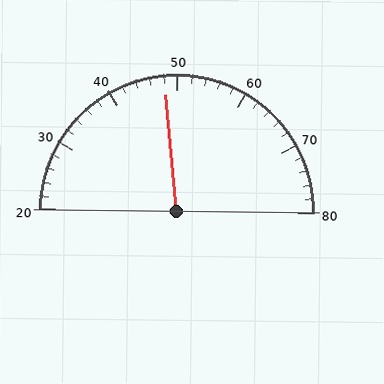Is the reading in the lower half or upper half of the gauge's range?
The reading is in the lower half of the range (20 to 80).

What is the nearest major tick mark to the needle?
The nearest major tick mark is 50.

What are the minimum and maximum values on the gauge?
The gauge ranges from 20 to 80.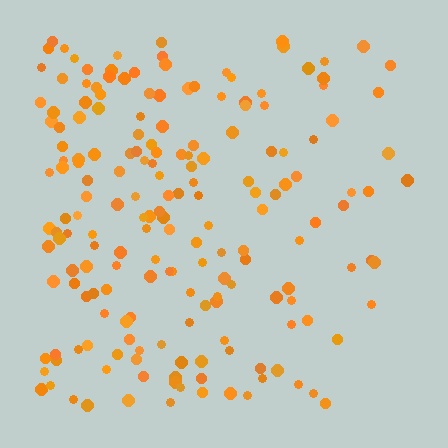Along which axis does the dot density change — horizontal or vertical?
Horizontal.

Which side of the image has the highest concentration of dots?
The left.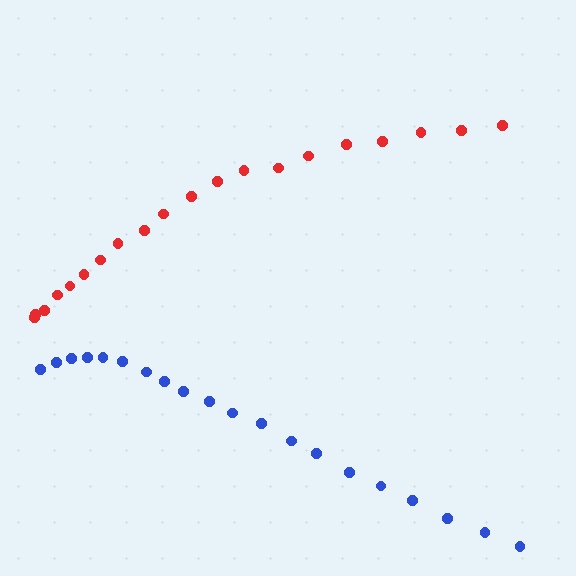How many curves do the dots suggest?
There are 2 distinct paths.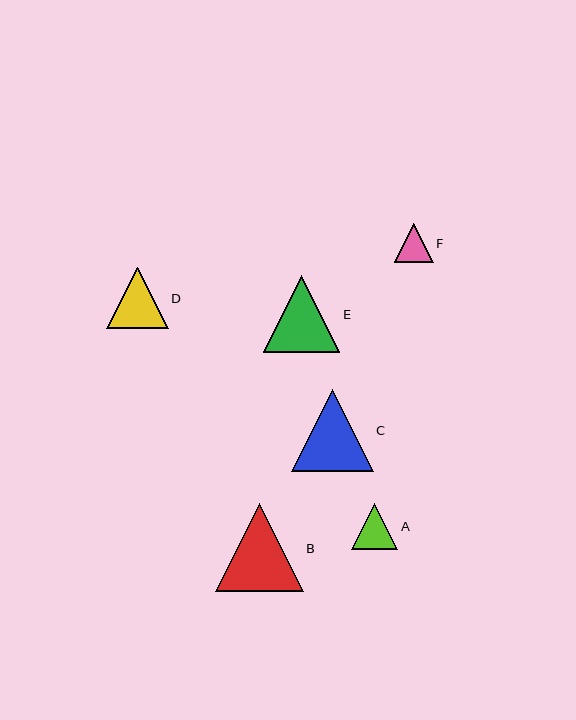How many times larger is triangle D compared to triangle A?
Triangle D is approximately 1.3 times the size of triangle A.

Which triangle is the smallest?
Triangle F is the smallest with a size of approximately 39 pixels.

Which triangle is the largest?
Triangle B is the largest with a size of approximately 88 pixels.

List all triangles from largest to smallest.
From largest to smallest: B, C, E, D, A, F.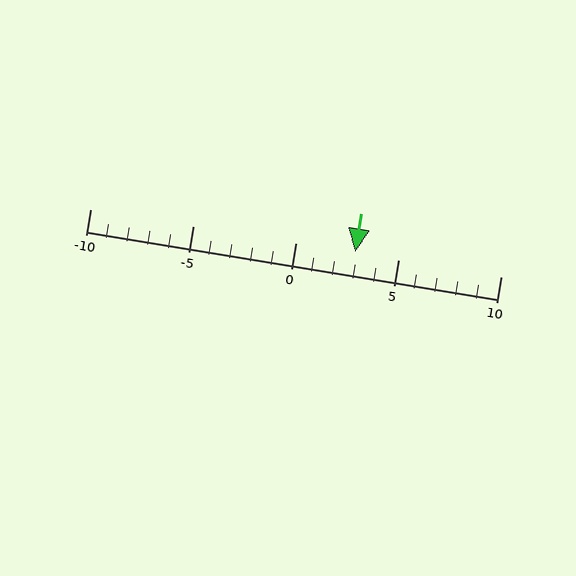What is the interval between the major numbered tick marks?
The major tick marks are spaced 5 units apart.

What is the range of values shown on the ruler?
The ruler shows values from -10 to 10.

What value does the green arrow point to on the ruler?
The green arrow points to approximately 3.